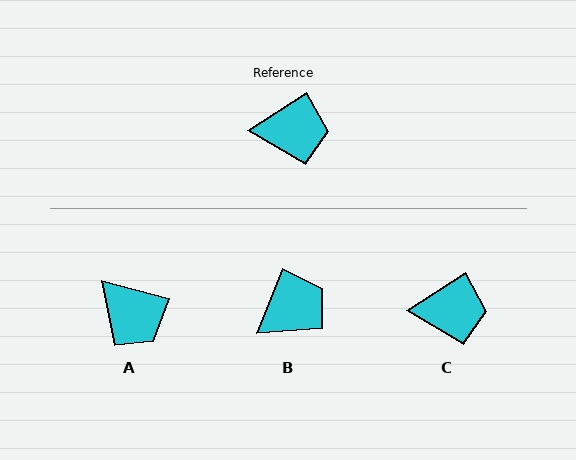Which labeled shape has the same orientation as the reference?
C.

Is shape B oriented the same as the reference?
No, it is off by about 35 degrees.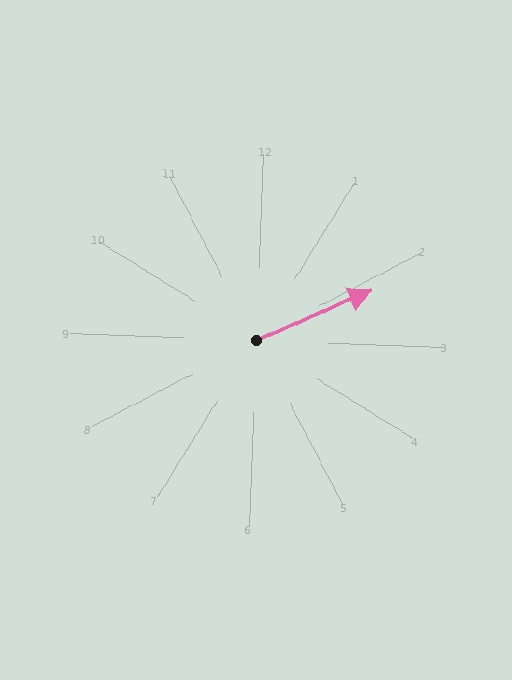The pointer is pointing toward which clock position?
Roughly 2 o'clock.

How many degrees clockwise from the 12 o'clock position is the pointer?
Approximately 65 degrees.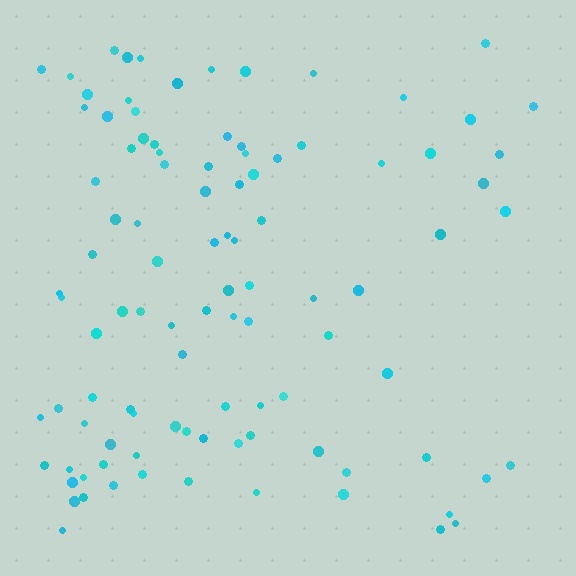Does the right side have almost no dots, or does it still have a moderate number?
Still a moderate number, just noticeably fewer than the left.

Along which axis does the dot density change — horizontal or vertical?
Horizontal.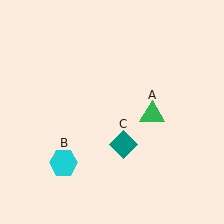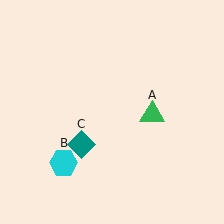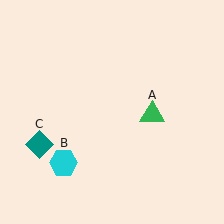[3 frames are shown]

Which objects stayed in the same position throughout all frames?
Green triangle (object A) and cyan hexagon (object B) remained stationary.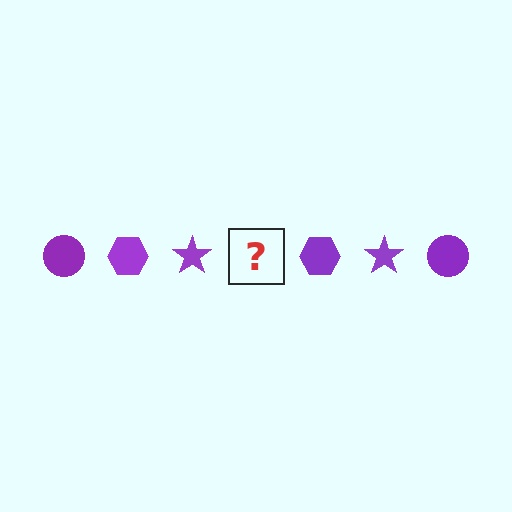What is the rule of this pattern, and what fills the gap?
The rule is that the pattern cycles through circle, hexagon, star shapes in purple. The gap should be filled with a purple circle.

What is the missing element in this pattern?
The missing element is a purple circle.